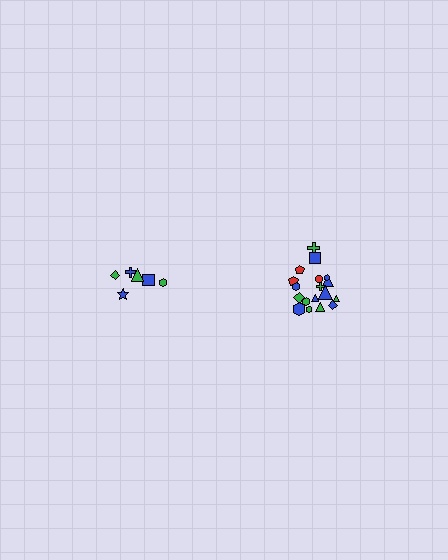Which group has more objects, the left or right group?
The right group.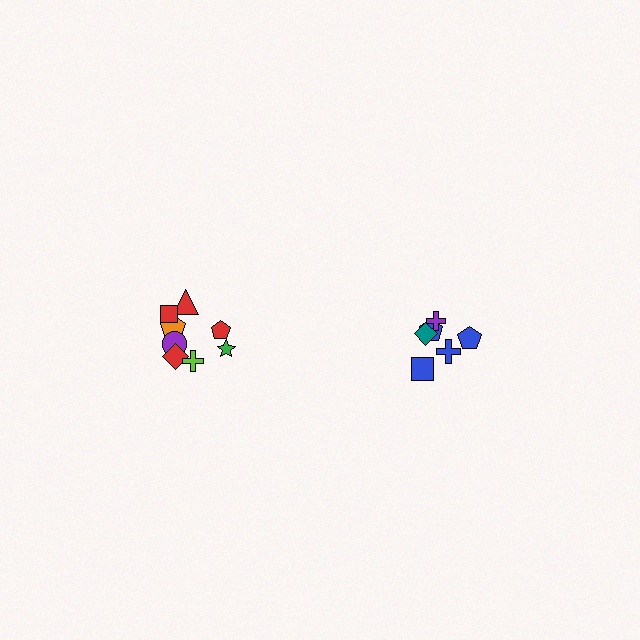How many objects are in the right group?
There are 6 objects.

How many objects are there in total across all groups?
There are 14 objects.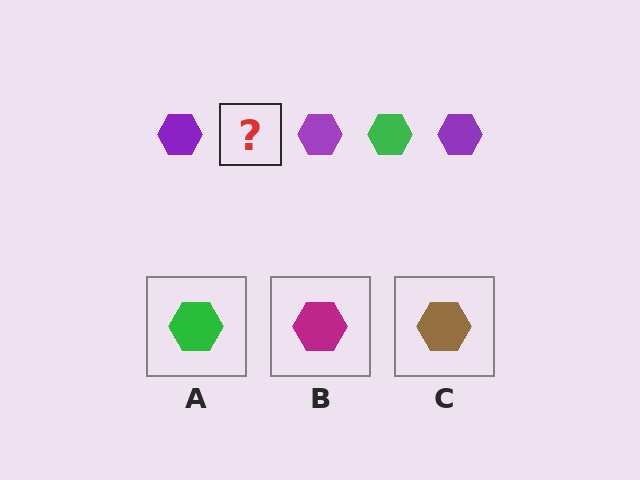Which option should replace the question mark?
Option A.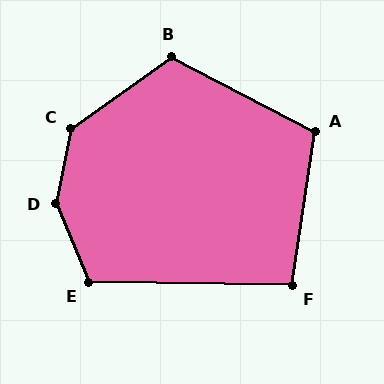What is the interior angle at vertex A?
Approximately 109 degrees (obtuse).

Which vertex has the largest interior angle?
D, at approximately 146 degrees.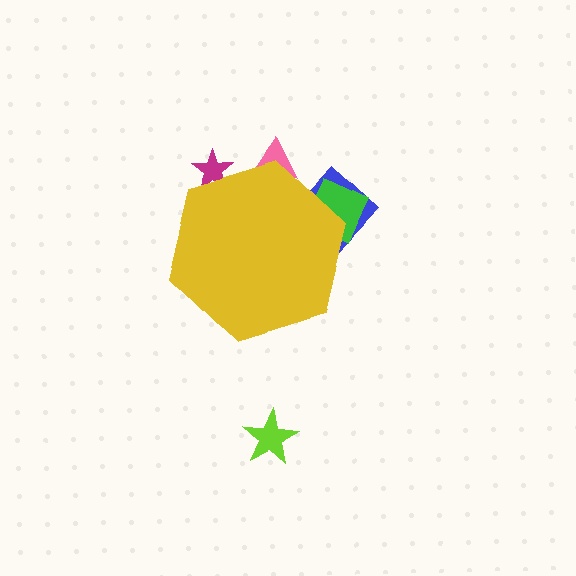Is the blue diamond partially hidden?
Yes, the blue diamond is partially hidden behind the yellow hexagon.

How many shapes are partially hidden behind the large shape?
4 shapes are partially hidden.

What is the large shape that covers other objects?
A yellow hexagon.